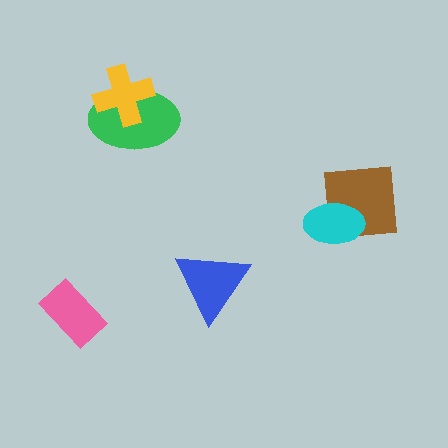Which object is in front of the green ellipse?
The yellow cross is in front of the green ellipse.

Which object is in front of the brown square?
The cyan ellipse is in front of the brown square.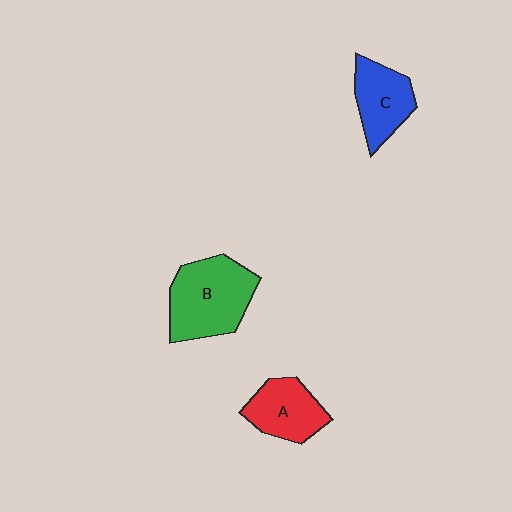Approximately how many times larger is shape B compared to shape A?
Approximately 1.5 times.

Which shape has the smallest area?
Shape C (blue).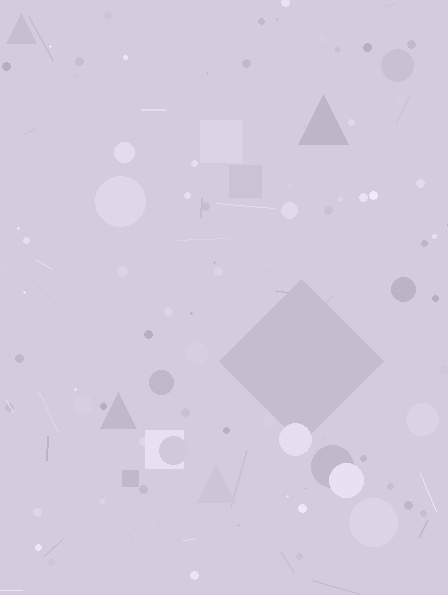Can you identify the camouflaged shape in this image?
The camouflaged shape is a diamond.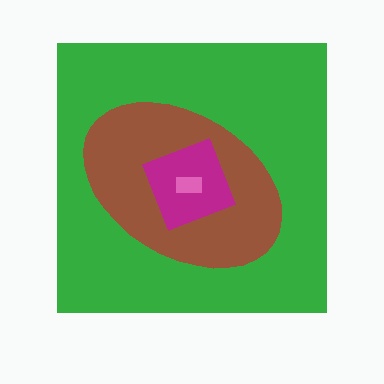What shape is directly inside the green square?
The brown ellipse.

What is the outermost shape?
The green square.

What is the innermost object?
The pink rectangle.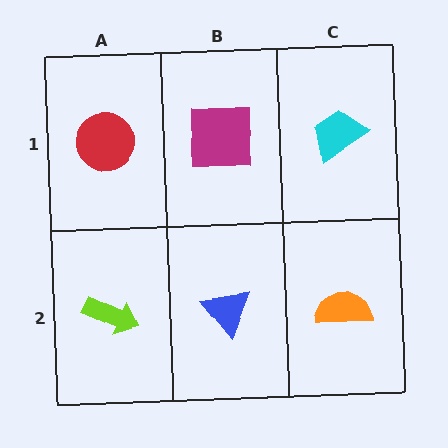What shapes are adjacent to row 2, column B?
A magenta square (row 1, column B), a lime arrow (row 2, column A), an orange semicircle (row 2, column C).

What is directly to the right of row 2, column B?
An orange semicircle.